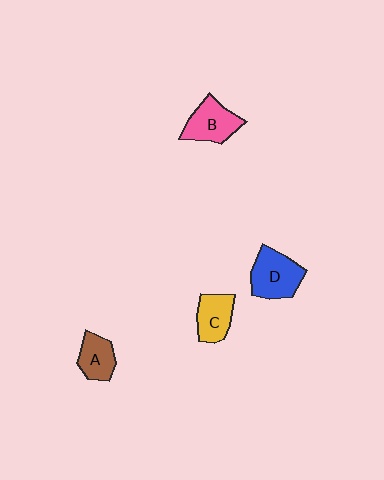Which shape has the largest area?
Shape D (blue).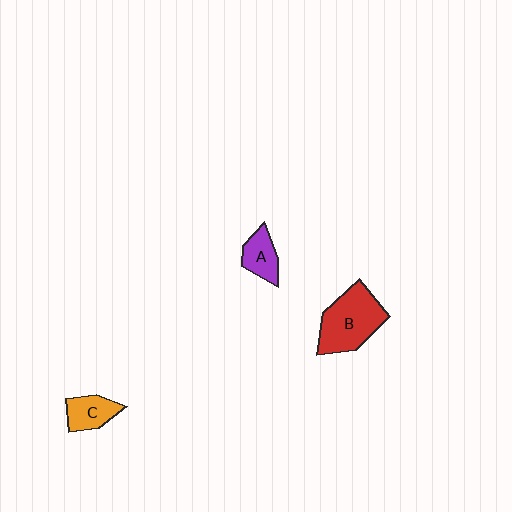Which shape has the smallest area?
Shape A (purple).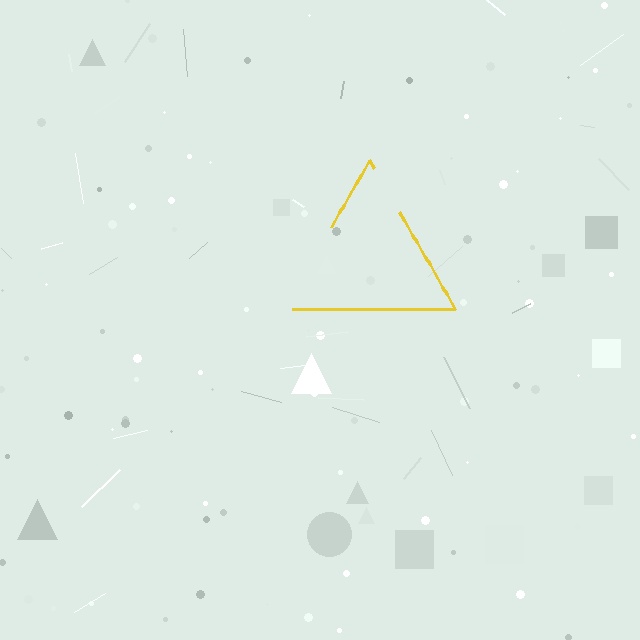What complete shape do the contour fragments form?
The contour fragments form a triangle.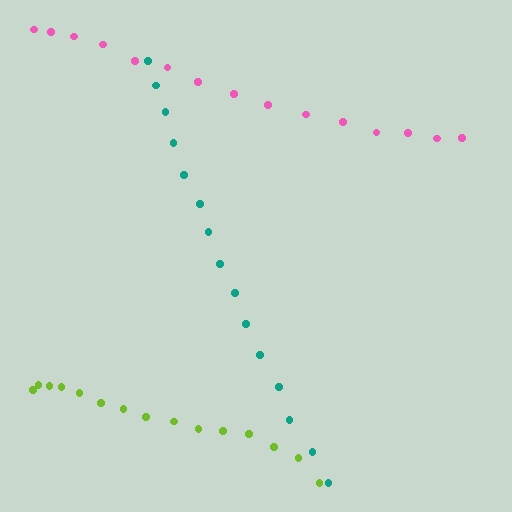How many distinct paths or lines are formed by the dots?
There are 3 distinct paths.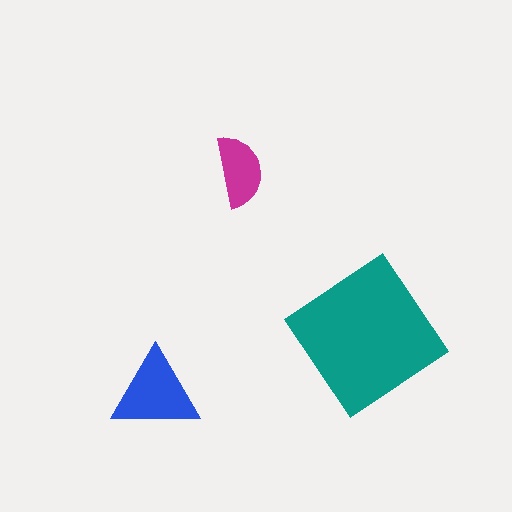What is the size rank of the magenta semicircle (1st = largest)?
3rd.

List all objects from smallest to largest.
The magenta semicircle, the blue triangle, the teal diamond.